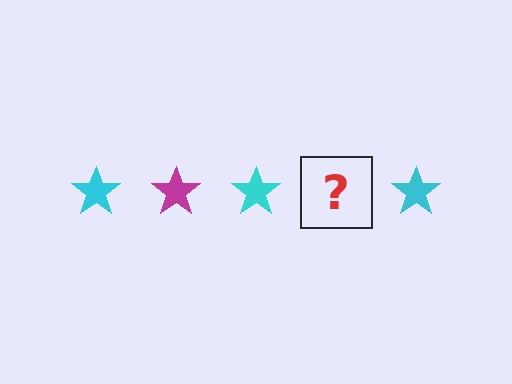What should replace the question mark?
The question mark should be replaced with a magenta star.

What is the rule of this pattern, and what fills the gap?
The rule is that the pattern cycles through cyan, magenta stars. The gap should be filled with a magenta star.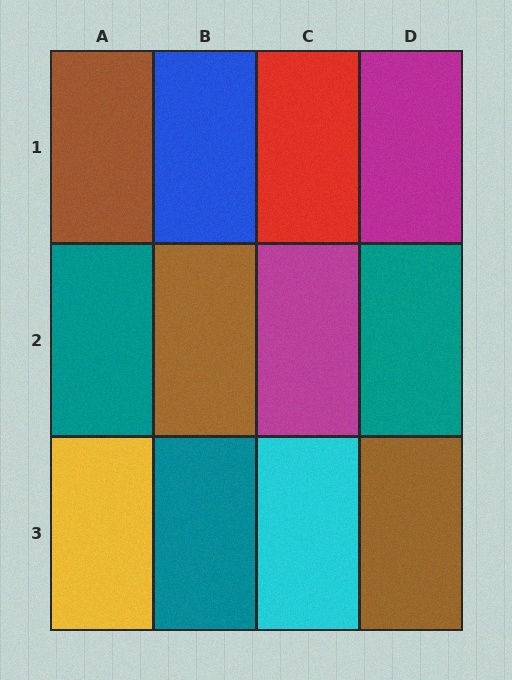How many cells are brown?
3 cells are brown.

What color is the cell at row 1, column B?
Blue.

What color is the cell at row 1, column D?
Magenta.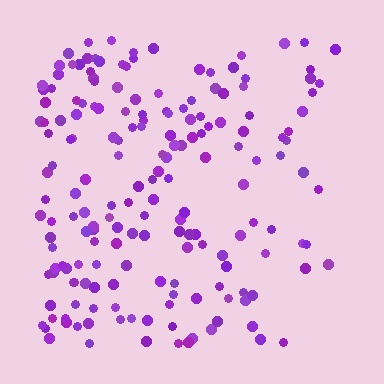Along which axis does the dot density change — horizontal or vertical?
Horizontal.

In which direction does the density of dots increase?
From right to left, with the left side densest.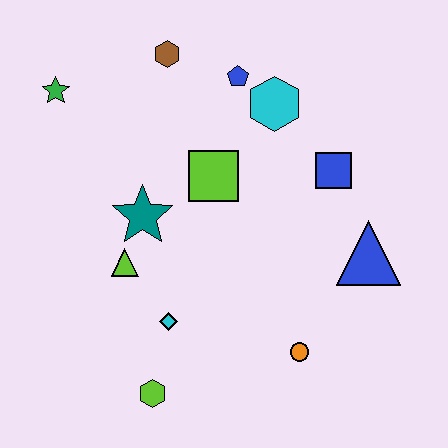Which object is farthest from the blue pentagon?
The lime hexagon is farthest from the blue pentagon.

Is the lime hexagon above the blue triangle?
No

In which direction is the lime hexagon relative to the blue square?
The lime hexagon is below the blue square.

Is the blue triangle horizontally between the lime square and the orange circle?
No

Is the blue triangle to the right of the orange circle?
Yes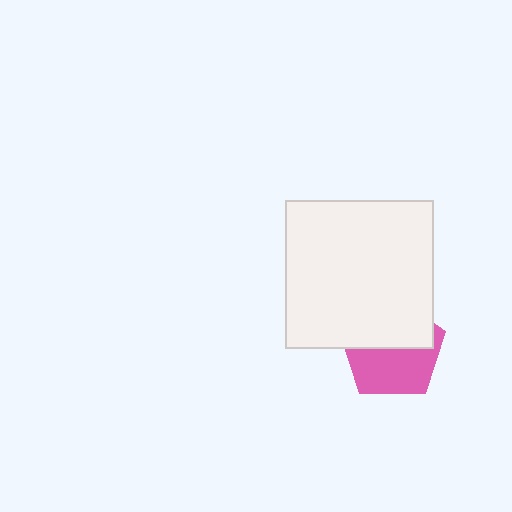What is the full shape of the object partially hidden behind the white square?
The partially hidden object is a pink pentagon.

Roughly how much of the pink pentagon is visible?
About half of it is visible (roughly 51%).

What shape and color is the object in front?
The object in front is a white square.